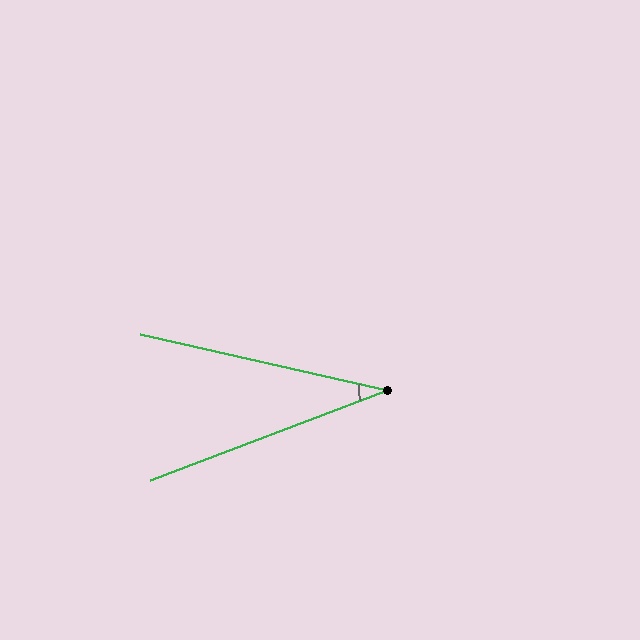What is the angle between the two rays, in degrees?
Approximately 33 degrees.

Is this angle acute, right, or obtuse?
It is acute.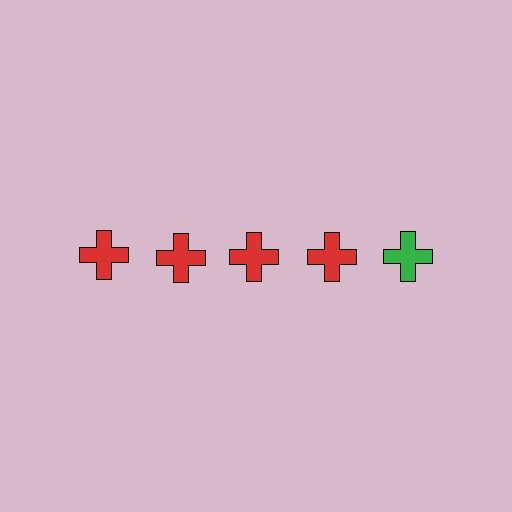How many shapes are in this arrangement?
There are 5 shapes arranged in a grid pattern.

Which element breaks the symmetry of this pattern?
The green cross in the top row, rightmost column breaks the symmetry. All other shapes are red crosses.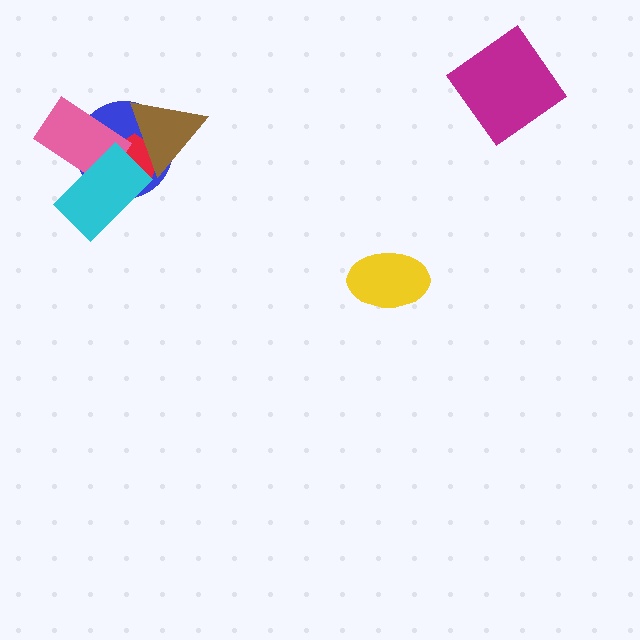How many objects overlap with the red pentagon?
4 objects overlap with the red pentagon.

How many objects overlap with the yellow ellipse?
0 objects overlap with the yellow ellipse.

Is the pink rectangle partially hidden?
Yes, it is partially covered by another shape.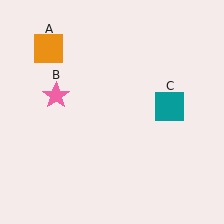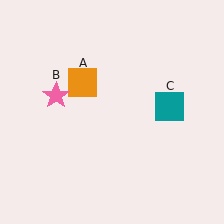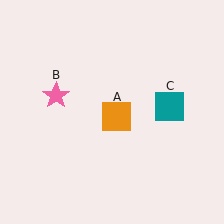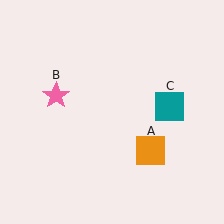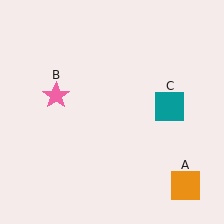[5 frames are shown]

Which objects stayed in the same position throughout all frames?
Pink star (object B) and teal square (object C) remained stationary.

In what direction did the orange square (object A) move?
The orange square (object A) moved down and to the right.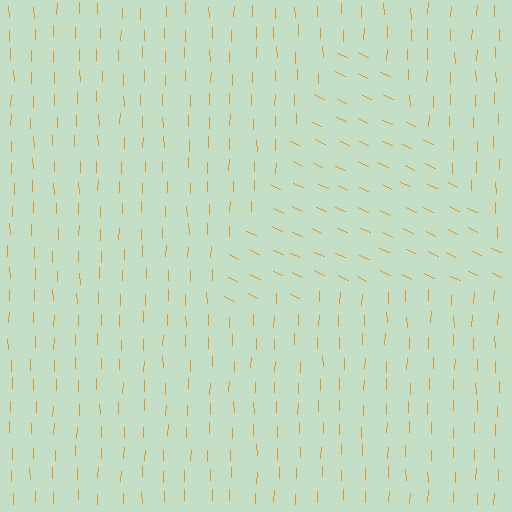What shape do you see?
I see a triangle.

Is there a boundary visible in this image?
Yes, there is a texture boundary formed by a change in line orientation.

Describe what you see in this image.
The image is filled with small orange line segments. A triangle region in the image has lines oriented differently from the surrounding lines, creating a visible texture boundary.